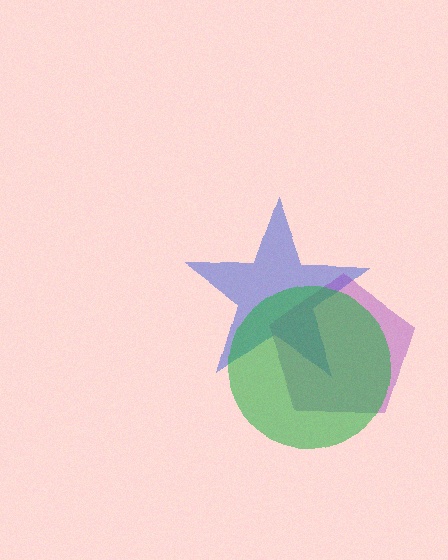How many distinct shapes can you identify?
There are 3 distinct shapes: a blue star, a purple pentagon, a green circle.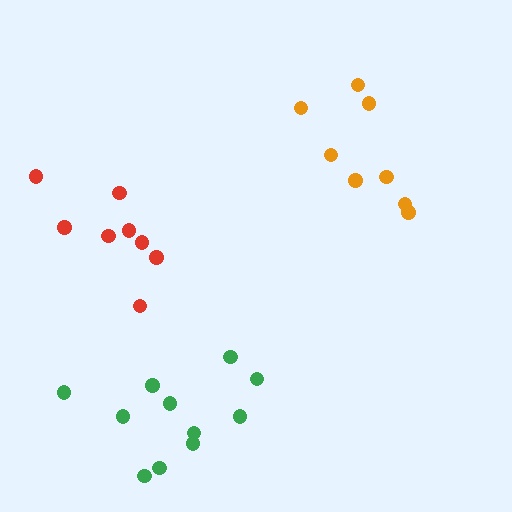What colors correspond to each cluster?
The clusters are colored: orange, green, red.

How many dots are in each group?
Group 1: 8 dots, Group 2: 11 dots, Group 3: 8 dots (27 total).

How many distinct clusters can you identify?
There are 3 distinct clusters.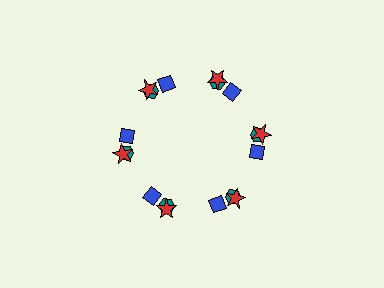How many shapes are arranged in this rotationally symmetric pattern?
There are 18 shapes, arranged in 6 groups of 3.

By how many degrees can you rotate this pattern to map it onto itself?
The pattern maps onto itself every 60 degrees of rotation.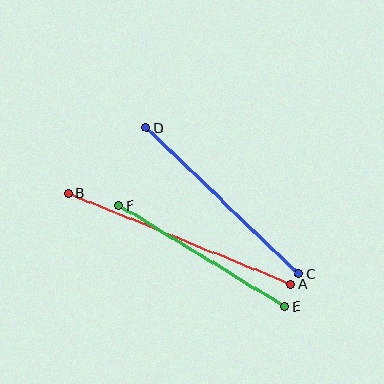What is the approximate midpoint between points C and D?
The midpoint is at approximately (222, 201) pixels.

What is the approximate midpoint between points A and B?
The midpoint is at approximately (180, 239) pixels.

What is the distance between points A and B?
The distance is approximately 240 pixels.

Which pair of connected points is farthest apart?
Points A and B are farthest apart.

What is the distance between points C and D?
The distance is approximately 211 pixels.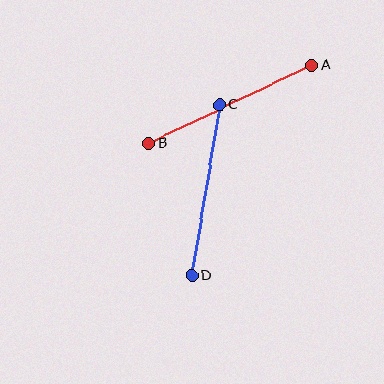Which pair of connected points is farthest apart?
Points A and B are farthest apart.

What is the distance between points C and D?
The distance is approximately 172 pixels.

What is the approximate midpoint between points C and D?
The midpoint is at approximately (206, 190) pixels.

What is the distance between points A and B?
The distance is approximately 180 pixels.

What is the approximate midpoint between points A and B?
The midpoint is at approximately (230, 104) pixels.